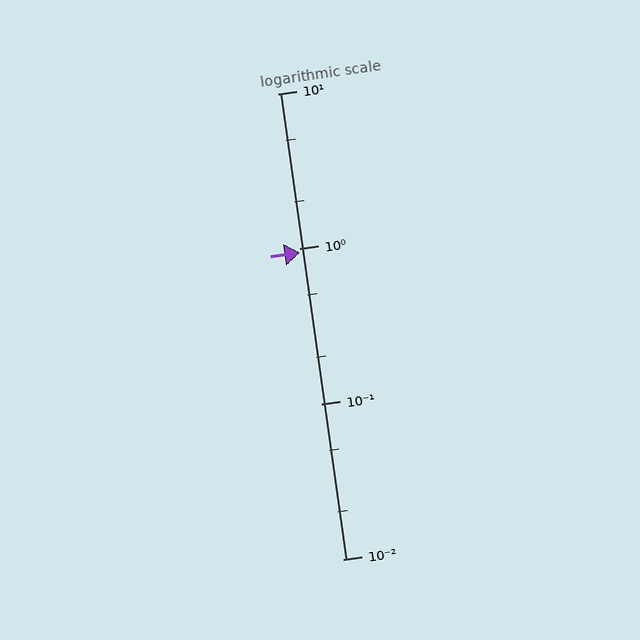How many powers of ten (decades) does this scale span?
The scale spans 3 decades, from 0.01 to 10.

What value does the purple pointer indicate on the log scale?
The pointer indicates approximately 0.95.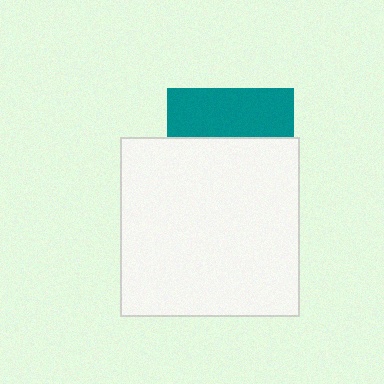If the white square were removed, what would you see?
You would see the complete teal square.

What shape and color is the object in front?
The object in front is a white square.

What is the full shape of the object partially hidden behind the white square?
The partially hidden object is a teal square.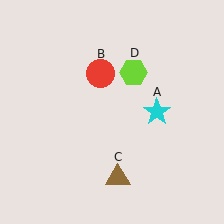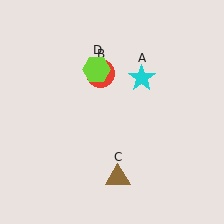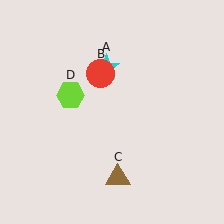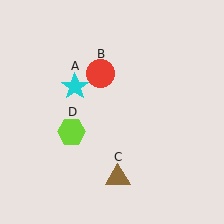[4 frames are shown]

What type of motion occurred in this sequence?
The cyan star (object A), lime hexagon (object D) rotated counterclockwise around the center of the scene.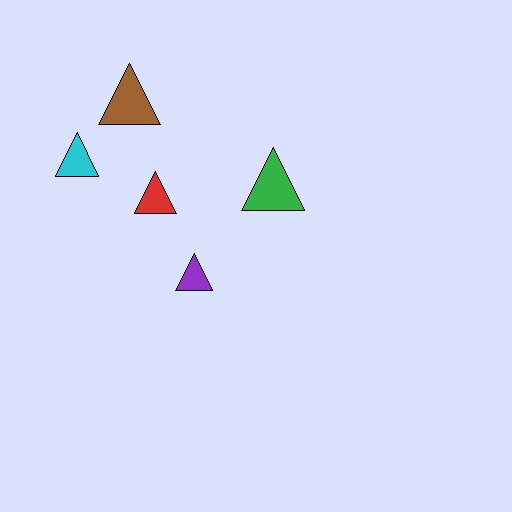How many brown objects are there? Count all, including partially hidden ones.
There is 1 brown object.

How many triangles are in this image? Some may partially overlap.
There are 5 triangles.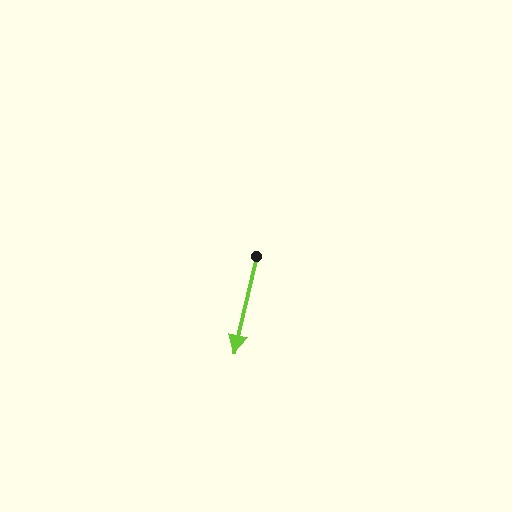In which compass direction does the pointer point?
South.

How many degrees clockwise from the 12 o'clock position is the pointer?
Approximately 193 degrees.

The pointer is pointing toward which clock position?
Roughly 6 o'clock.